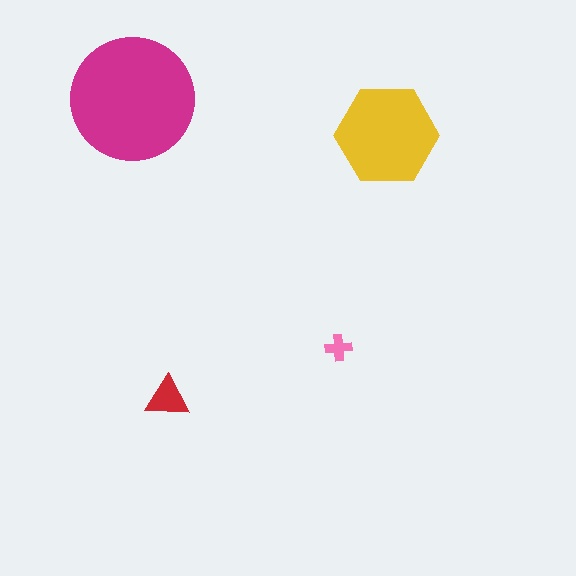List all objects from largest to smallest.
The magenta circle, the yellow hexagon, the red triangle, the pink cross.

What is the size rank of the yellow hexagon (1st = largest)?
2nd.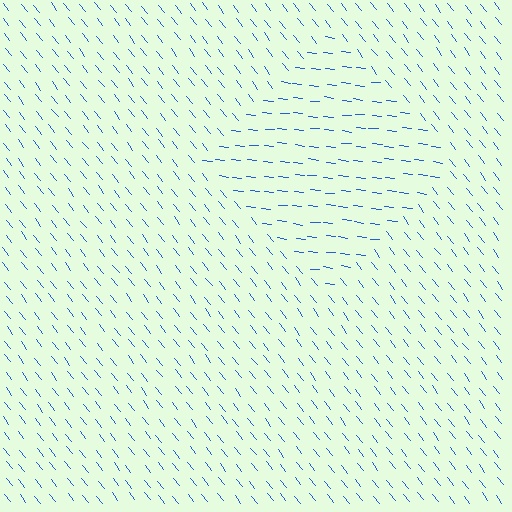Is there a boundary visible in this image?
Yes, there is a texture boundary formed by a change in line orientation.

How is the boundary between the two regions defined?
The boundary is defined purely by a change in line orientation (approximately 45 degrees difference). All lines are the same color and thickness.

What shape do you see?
I see a diamond.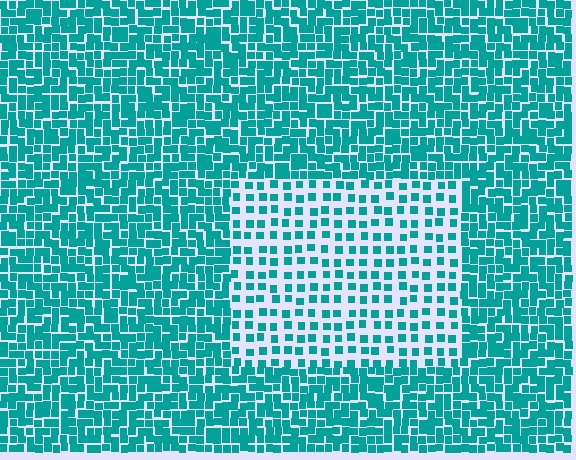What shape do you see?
I see a rectangle.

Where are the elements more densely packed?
The elements are more densely packed outside the rectangle boundary.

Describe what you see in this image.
The image contains small teal elements arranged at two different densities. A rectangle-shaped region is visible where the elements are less densely packed than the surrounding area.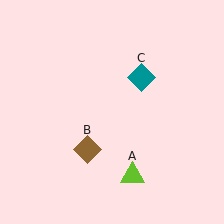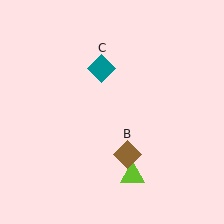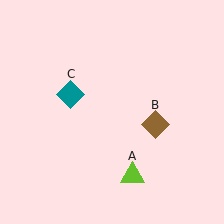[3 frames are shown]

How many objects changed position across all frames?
2 objects changed position: brown diamond (object B), teal diamond (object C).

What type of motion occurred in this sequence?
The brown diamond (object B), teal diamond (object C) rotated counterclockwise around the center of the scene.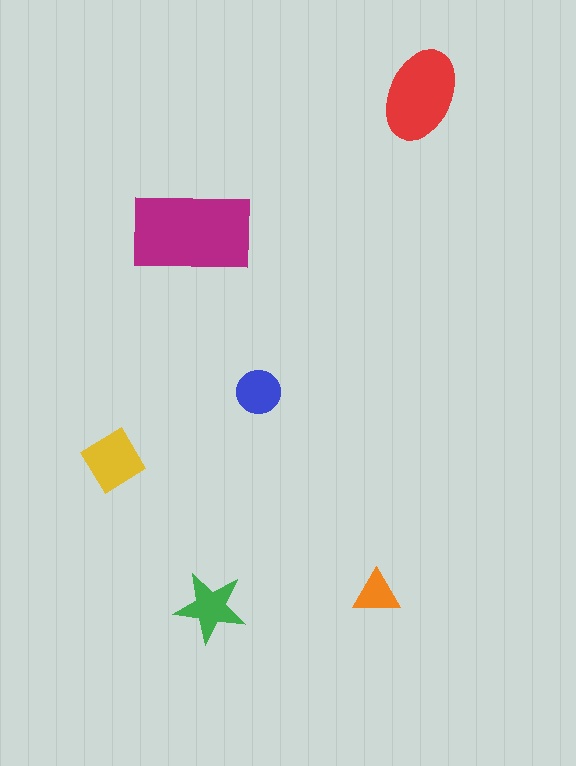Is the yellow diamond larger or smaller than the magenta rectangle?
Smaller.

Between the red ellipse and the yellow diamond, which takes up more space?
The red ellipse.